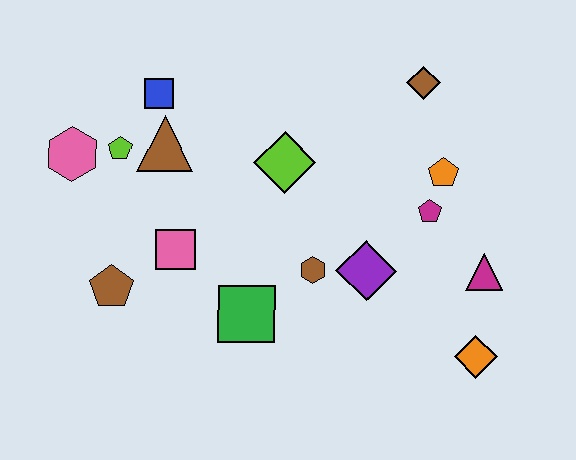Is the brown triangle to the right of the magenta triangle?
No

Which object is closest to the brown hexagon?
The purple diamond is closest to the brown hexagon.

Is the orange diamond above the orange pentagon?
No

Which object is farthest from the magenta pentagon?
The pink hexagon is farthest from the magenta pentagon.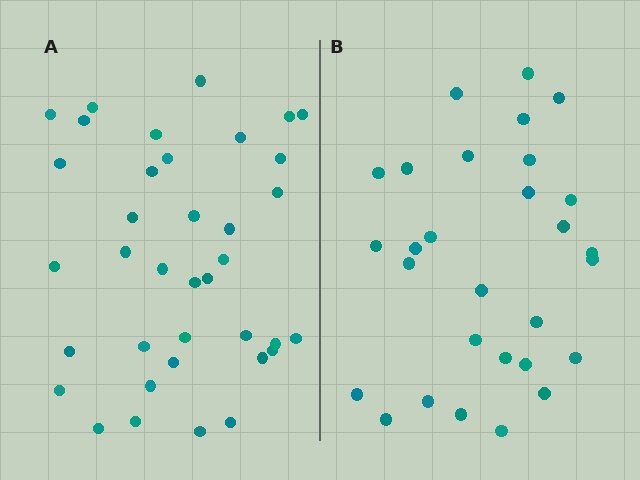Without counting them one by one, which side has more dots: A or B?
Region A (the left region) has more dots.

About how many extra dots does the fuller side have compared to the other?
Region A has roughly 8 or so more dots than region B.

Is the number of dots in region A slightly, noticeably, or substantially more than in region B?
Region A has noticeably more, but not dramatically so. The ratio is roughly 1.3 to 1.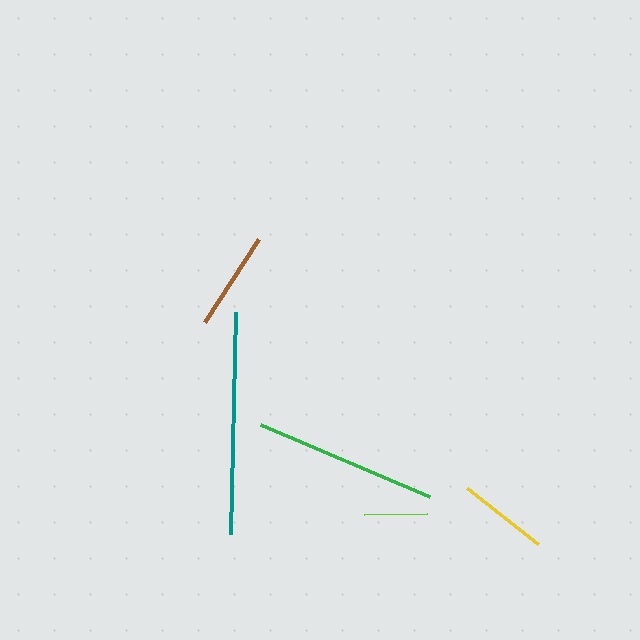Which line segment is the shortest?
The lime line is the shortest at approximately 63 pixels.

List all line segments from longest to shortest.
From longest to shortest: teal, green, brown, yellow, lime.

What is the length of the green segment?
The green segment is approximately 183 pixels long.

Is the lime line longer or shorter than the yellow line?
The yellow line is longer than the lime line.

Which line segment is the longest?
The teal line is the longest at approximately 222 pixels.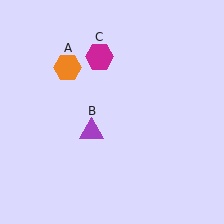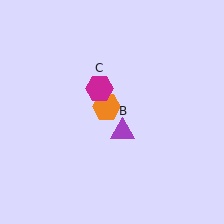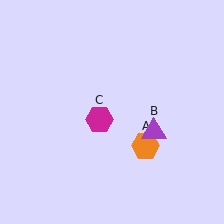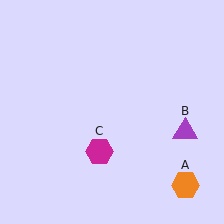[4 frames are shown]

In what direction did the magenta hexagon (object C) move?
The magenta hexagon (object C) moved down.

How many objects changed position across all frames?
3 objects changed position: orange hexagon (object A), purple triangle (object B), magenta hexagon (object C).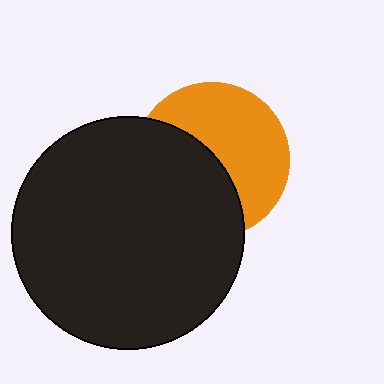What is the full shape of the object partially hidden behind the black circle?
The partially hidden object is an orange circle.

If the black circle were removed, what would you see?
You would see the complete orange circle.